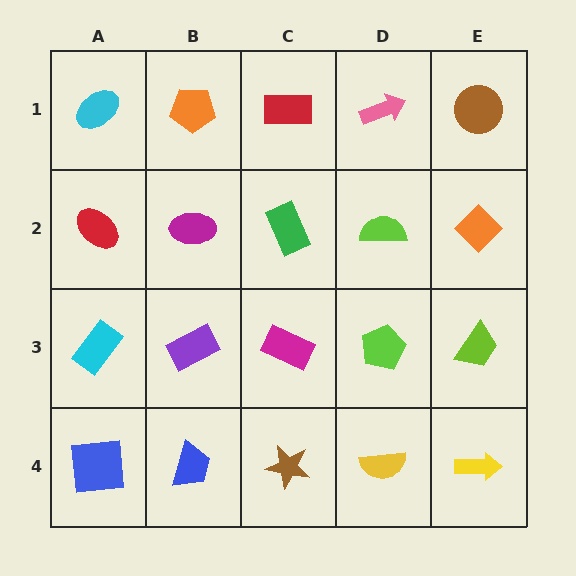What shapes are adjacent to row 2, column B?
An orange pentagon (row 1, column B), a purple rectangle (row 3, column B), a red ellipse (row 2, column A), a green rectangle (row 2, column C).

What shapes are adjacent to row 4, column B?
A purple rectangle (row 3, column B), a blue square (row 4, column A), a brown star (row 4, column C).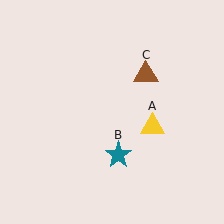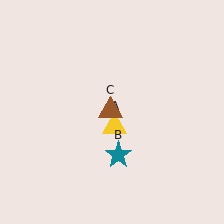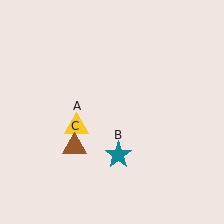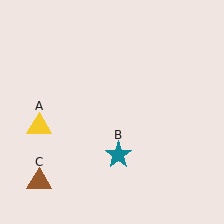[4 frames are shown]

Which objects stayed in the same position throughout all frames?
Teal star (object B) remained stationary.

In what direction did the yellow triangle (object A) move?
The yellow triangle (object A) moved left.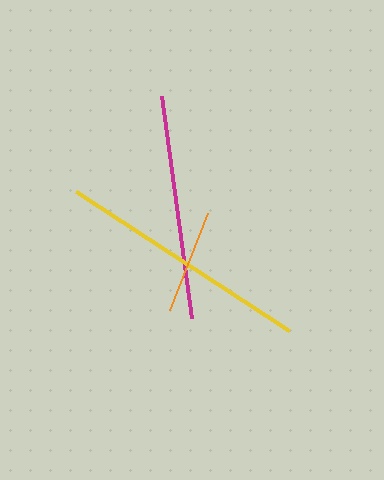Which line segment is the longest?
The yellow line is the longest at approximately 254 pixels.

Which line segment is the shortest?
The orange line is the shortest at approximately 105 pixels.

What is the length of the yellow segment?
The yellow segment is approximately 254 pixels long.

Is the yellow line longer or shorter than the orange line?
The yellow line is longer than the orange line.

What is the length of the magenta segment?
The magenta segment is approximately 224 pixels long.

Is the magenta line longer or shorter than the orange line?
The magenta line is longer than the orange line.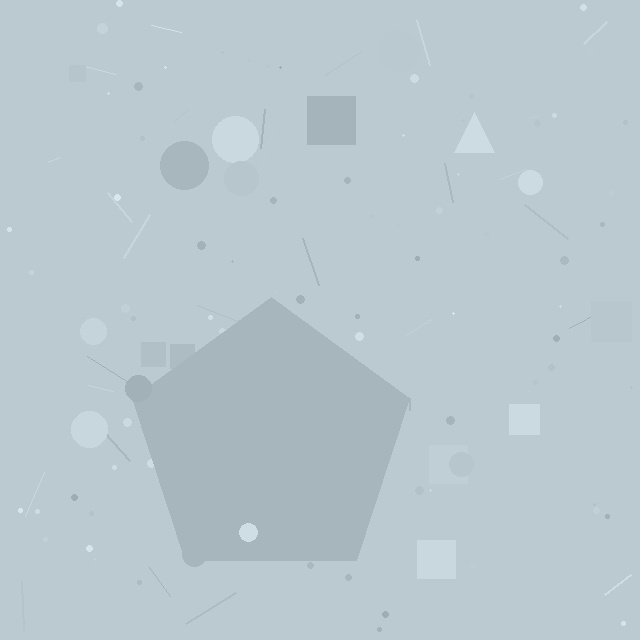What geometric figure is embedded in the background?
A pentagon is embedded in the background.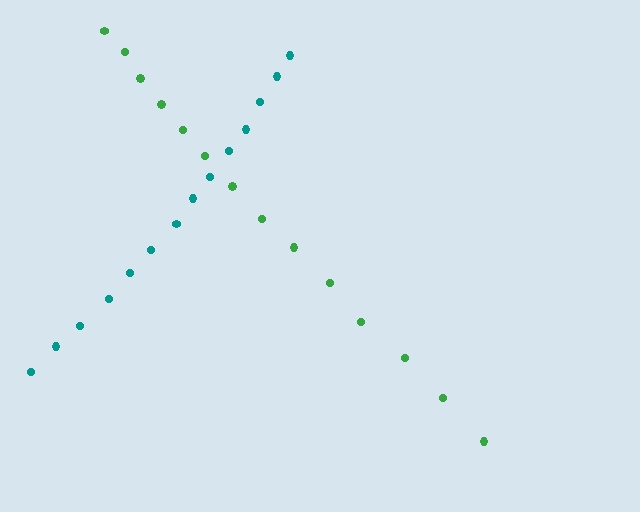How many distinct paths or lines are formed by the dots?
There are 2 distinct paths.